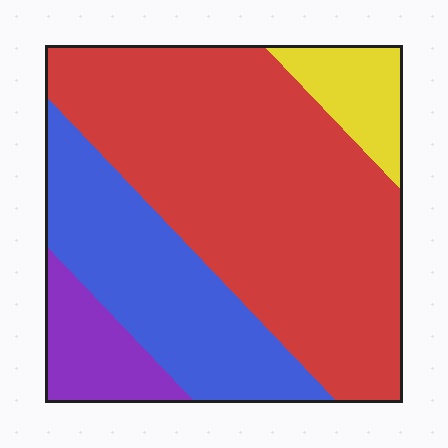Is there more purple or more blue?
Blue.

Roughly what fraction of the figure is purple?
Purple takes up about one tenth (1/10) of the figure.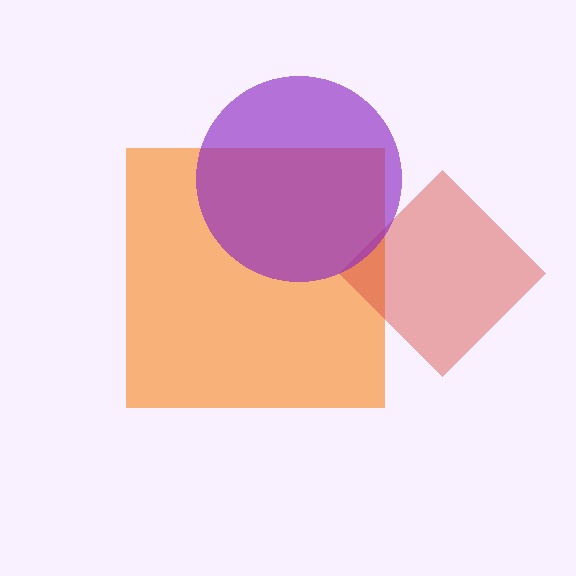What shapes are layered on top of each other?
The layered shapes are: an orange square, a red diamond, a purple circle.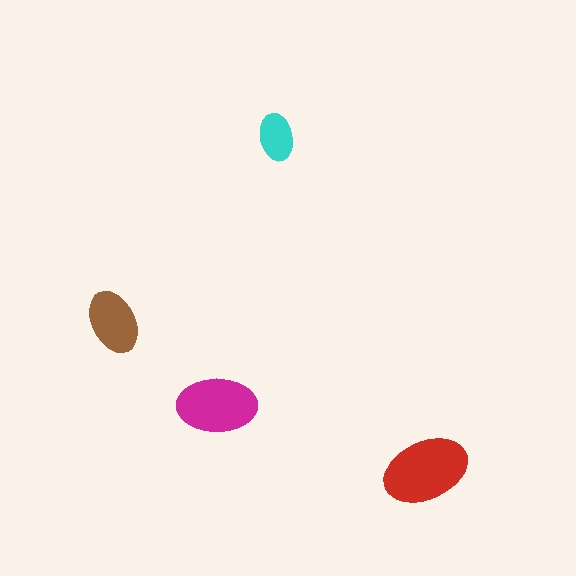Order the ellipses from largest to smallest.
the red one, the magenta one, the brown one, the cyan one.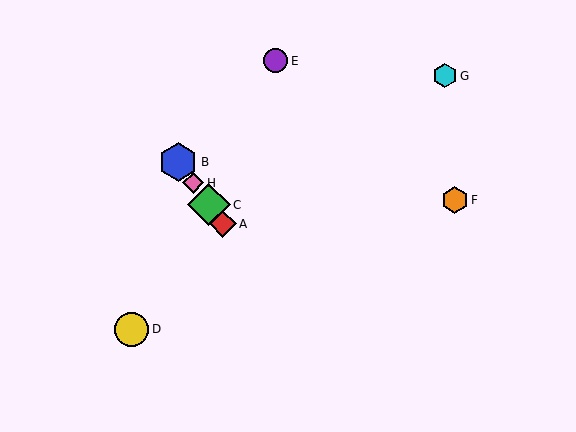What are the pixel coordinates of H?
Object H is at (193, 183).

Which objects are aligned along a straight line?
Objects A, B, C, H are aligned along a straight line.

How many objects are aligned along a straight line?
4 objects (A, B, C, H) are aligned along a straight line.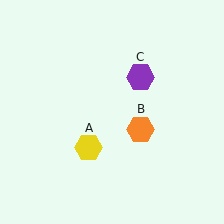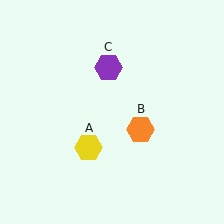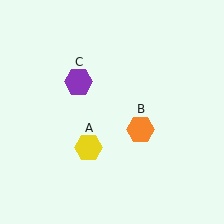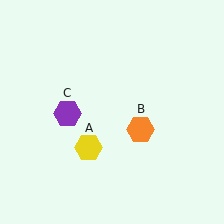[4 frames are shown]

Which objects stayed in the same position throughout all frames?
Yellow hexagon (object A) and orange hexagon (object B) remained stationary.